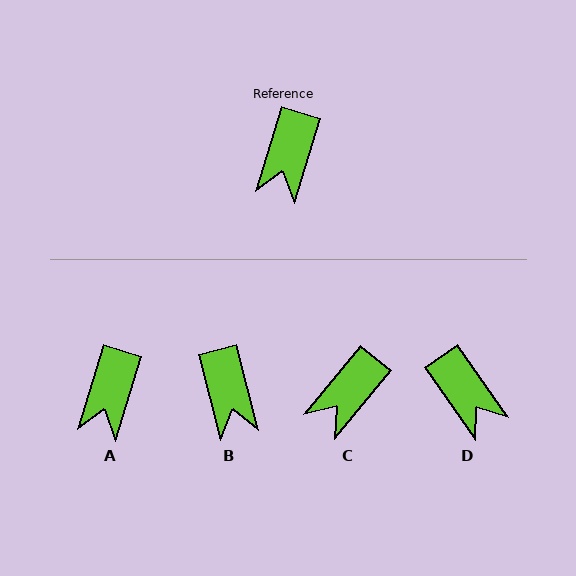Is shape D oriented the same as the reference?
No, it is off by about 52 degrees.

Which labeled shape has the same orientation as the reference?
A.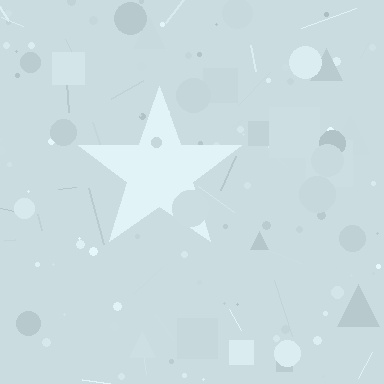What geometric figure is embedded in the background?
A star is embedded in the background.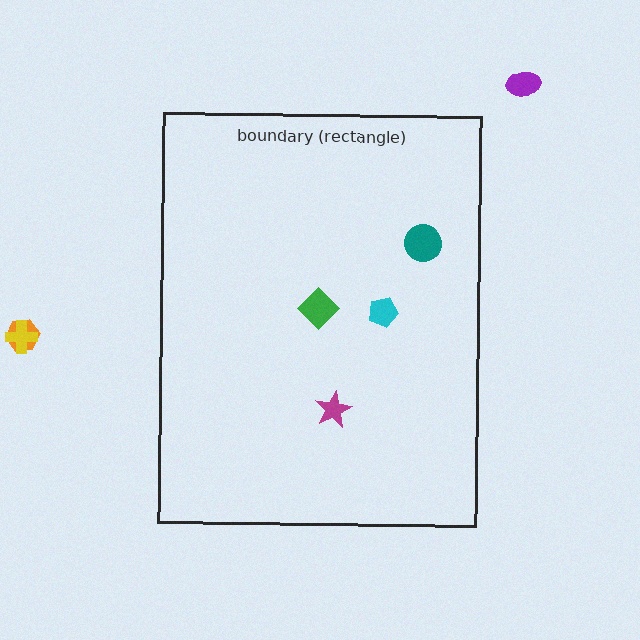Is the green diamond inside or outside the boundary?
Inside.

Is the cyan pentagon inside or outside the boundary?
Inside.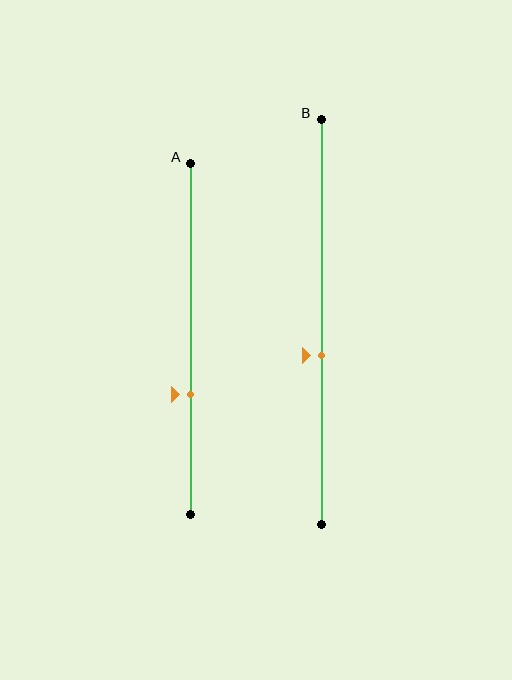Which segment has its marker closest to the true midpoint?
Segment B has its marker closest to the true midpoint.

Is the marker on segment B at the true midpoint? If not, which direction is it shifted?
No, the marker on segment B is shifted downward by about 8% of the segment length.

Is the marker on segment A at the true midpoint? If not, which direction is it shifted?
No, the marker on segment A is shifted downward by about 16% of the segment length.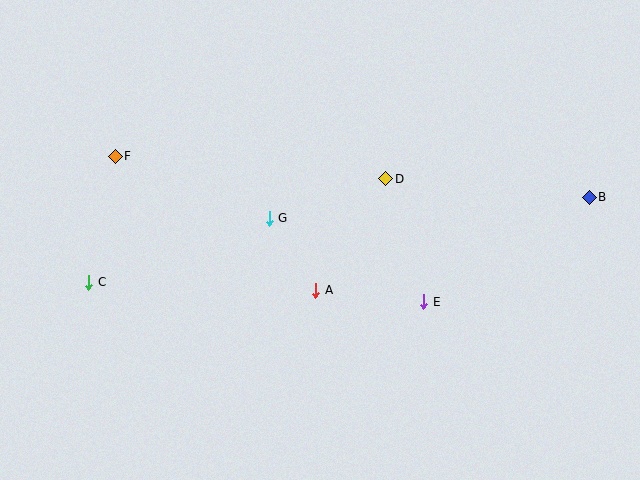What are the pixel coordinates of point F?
Point F is at (115, 156).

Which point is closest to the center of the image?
Point A at (316, 290) is closest to the center.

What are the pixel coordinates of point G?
Point G is at (269, 218).